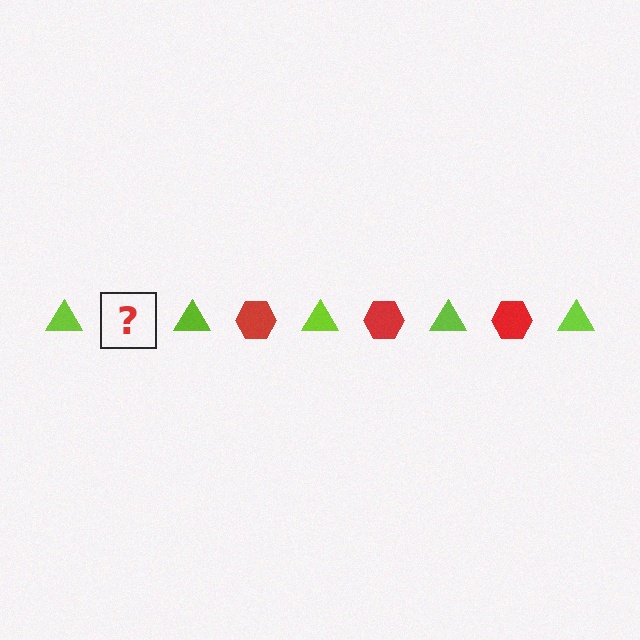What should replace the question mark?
The question mark should be replaced with a red hexagon.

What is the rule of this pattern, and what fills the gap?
The rule is that the pattern alternates between lime triangle and red hexagon. The gap should be filled with a red hexagon.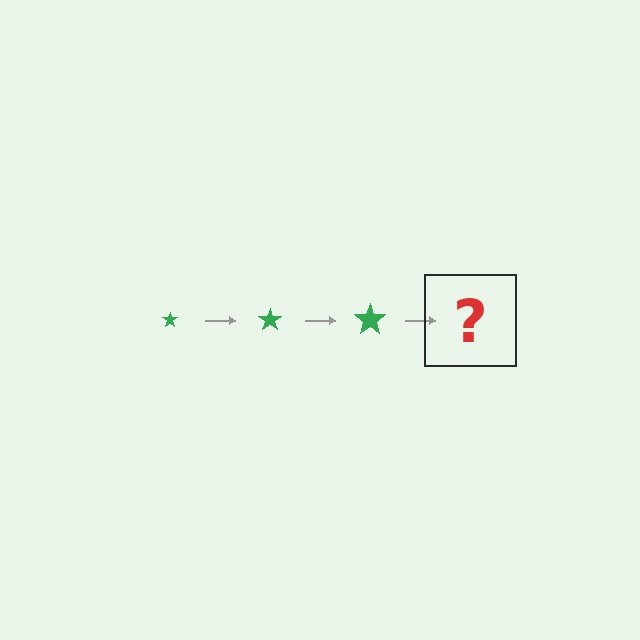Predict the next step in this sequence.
The next step is a green star, larger than the previous one.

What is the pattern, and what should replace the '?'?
The pattern is that the star gets progressively larger each step. The '?' should be a green star, larger than the previous one.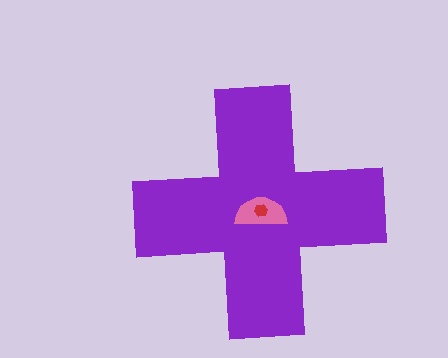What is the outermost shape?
The purple cross.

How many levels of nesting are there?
3.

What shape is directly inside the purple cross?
The pink semicircle.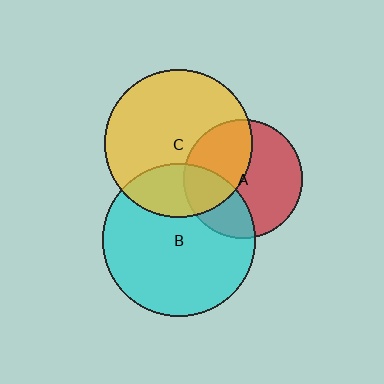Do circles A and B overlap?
Yes.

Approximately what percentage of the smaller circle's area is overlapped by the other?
Approximately 30%.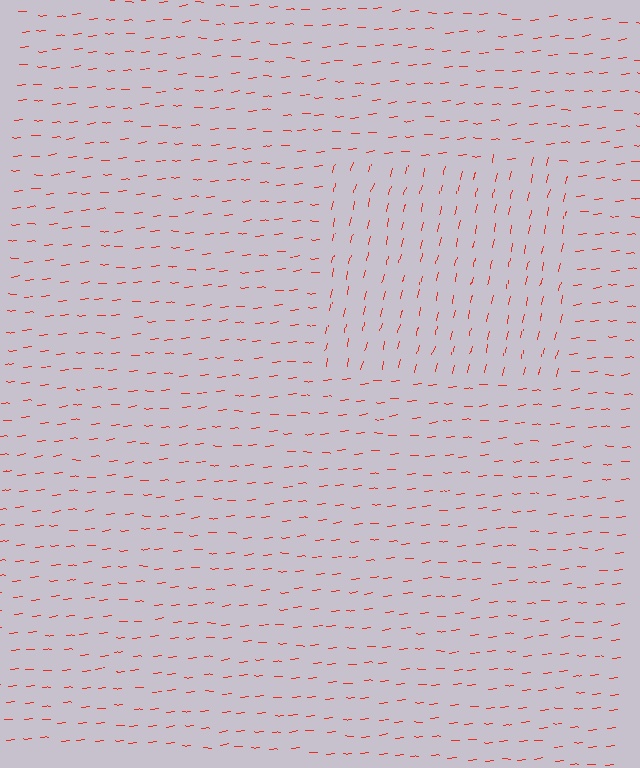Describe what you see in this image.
The image is filled with small red line segments. A rectangle region in the image has lines oriented differently from the surrounding lines, creating a visible texture boundary.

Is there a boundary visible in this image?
Yes, there is a texture boundary formed by a change in line orientation.